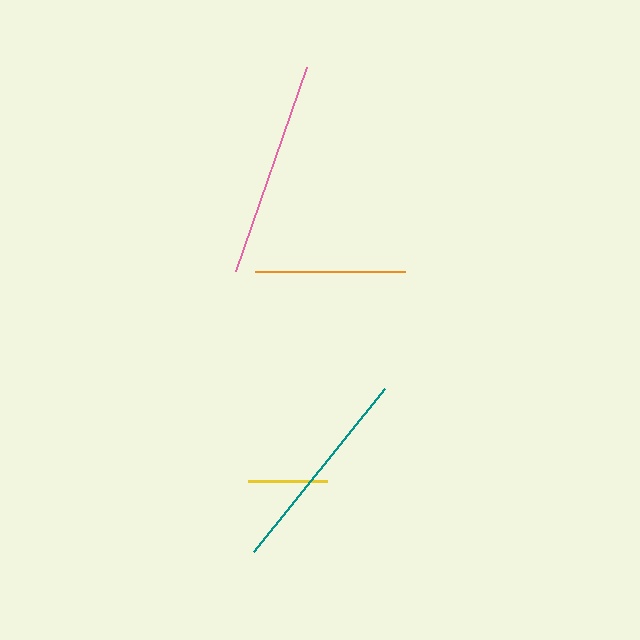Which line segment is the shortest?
The yellow line is the shortest at approximately 80 pixels.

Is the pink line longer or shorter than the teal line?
The pink line is longer than the teal line.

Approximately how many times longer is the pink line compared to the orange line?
The pink line is approximately 1.4 times the length of the orange line.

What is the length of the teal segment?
The teal segment is approximately 209 pixels long.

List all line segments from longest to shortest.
From longest to shortest: pink, teal, orange, yellow.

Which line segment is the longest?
The pink line is the longest at approximately 217 pixels.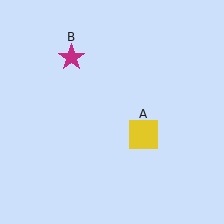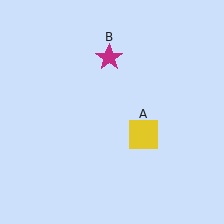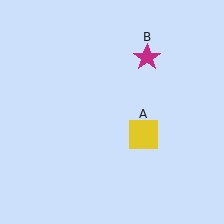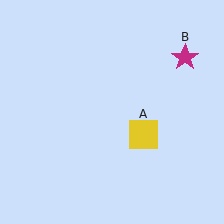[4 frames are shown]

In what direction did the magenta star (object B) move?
The magenta star (object B) moved right.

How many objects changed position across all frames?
1 object changed position: magenta star (object B).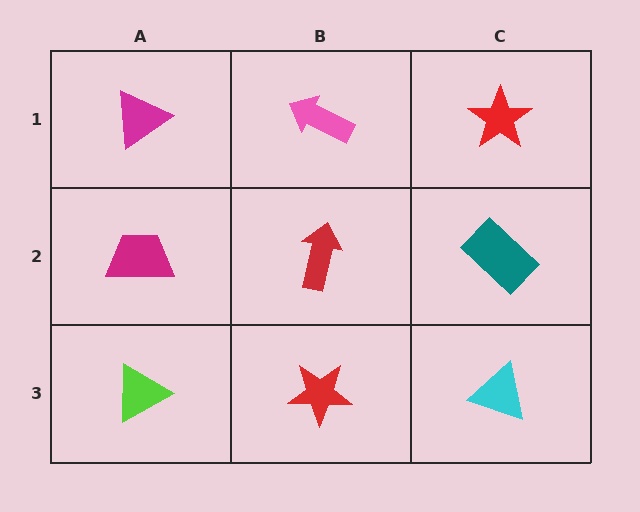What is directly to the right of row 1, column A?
A pink arrow.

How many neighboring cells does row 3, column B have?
3.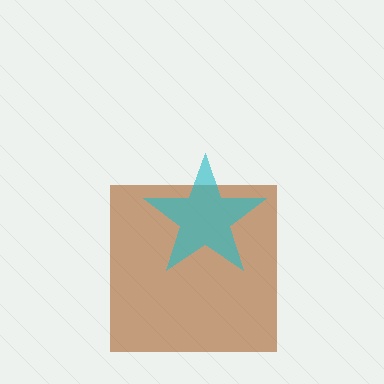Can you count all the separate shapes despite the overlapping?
Yes, there are 2 separate shapes.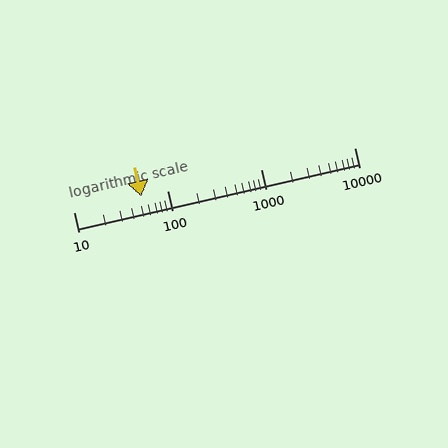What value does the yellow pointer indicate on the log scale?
The pointer indicates approximately 53.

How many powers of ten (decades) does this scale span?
The scale spans 3 decades, from 10 to 10000.